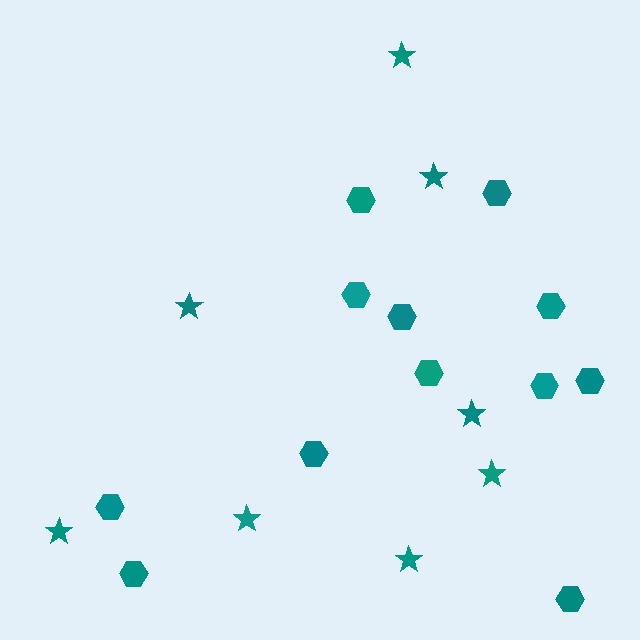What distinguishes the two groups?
There are 2 groups: one group of hexagons (12) and one group of stars (8).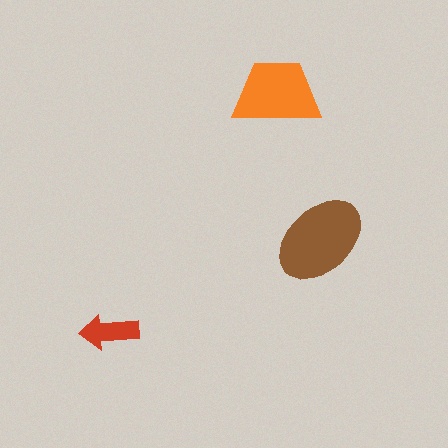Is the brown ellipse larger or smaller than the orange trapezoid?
Larger.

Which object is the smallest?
The red arrow.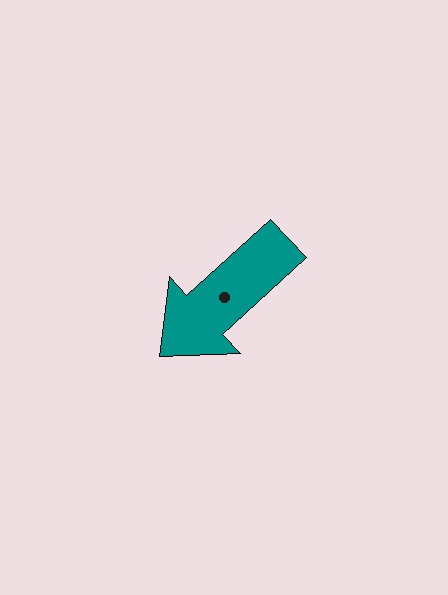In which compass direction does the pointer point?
Southwest.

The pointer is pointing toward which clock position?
Roughly 8 o'clock.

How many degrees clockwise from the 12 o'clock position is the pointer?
Approximately 228 degrees.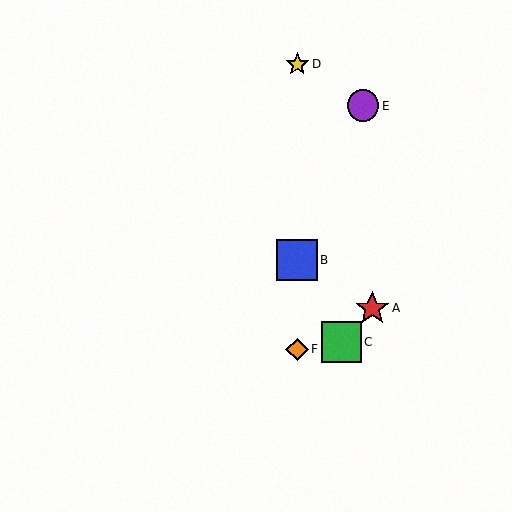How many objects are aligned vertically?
3 objects (B, D, F) are aligned vertically.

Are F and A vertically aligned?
No, F is at x≈297 and A is at x≈372.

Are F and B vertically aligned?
Yes, both are at x≈297.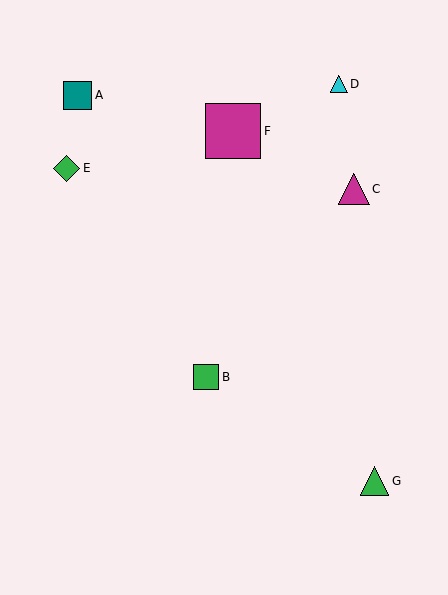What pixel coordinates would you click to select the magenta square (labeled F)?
Click at (233, 131) to select the magenta square F.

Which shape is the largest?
The magenta square (labeled F) is the largest.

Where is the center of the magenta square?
The center of the magenta square is at (233, 131).